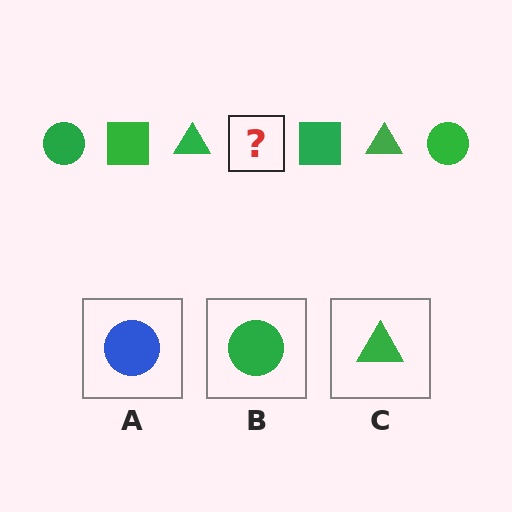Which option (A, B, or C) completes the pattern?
B.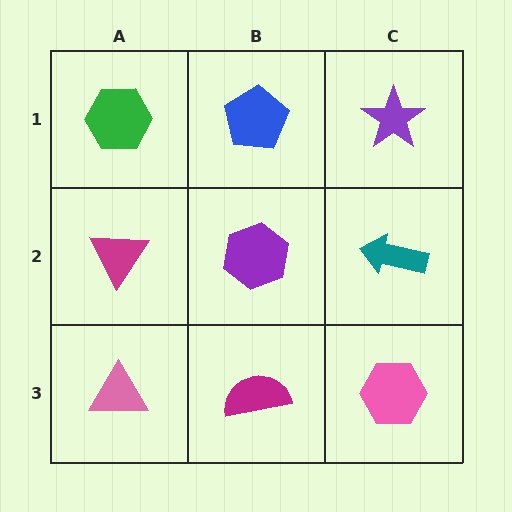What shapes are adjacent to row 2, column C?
A purple star (row 1, column C), a pink hexagon (row 3, column C), a purple hexagon (row 2, column B).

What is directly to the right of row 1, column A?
A blue pentagon.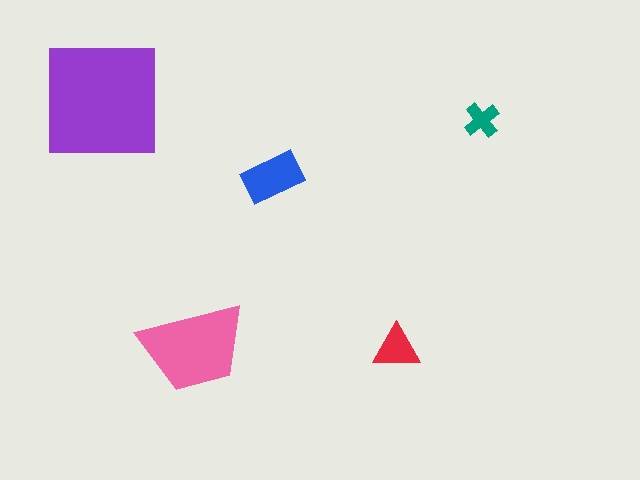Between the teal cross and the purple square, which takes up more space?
The purple square.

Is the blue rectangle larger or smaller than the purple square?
Smaller.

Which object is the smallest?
The teal cross.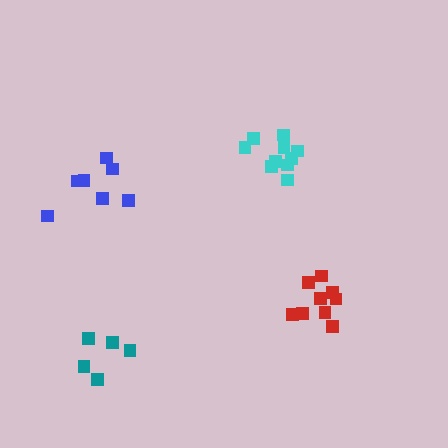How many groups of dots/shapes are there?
There are 4 groups.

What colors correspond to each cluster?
The clusters are colored: blue, cyan, teal, red.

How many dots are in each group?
Group 1: 7 dots, Group 2: 10 dots, Group 3: 5 dots, Group 4: 9 dots (31 total).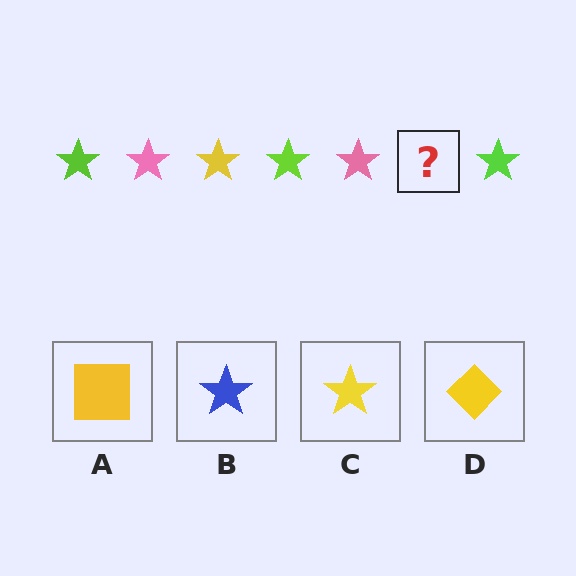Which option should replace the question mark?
Option C.